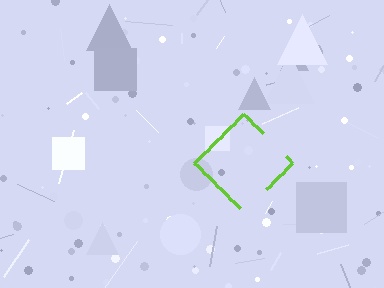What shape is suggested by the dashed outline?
The dashed outline suggests a diamond.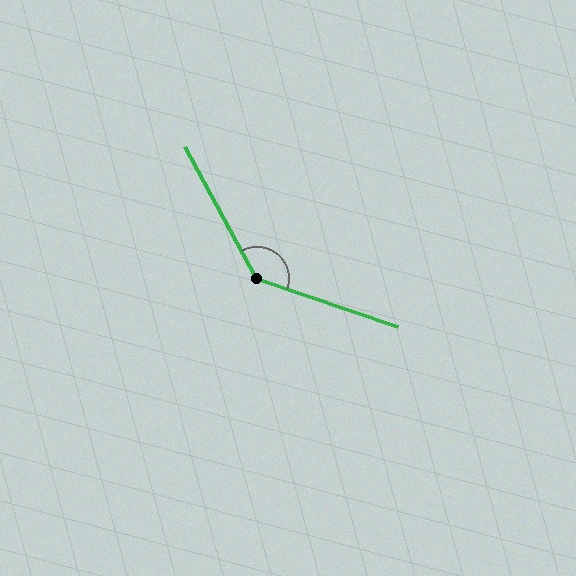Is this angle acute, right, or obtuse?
It is obtuse.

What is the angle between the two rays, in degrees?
Approximately 137 degrees.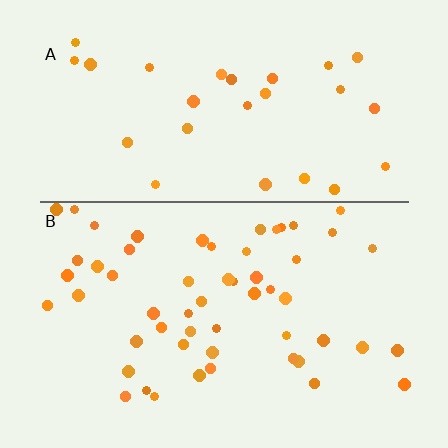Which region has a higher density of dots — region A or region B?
B (the bottom).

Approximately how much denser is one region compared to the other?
Approximately 1.9× — region B over region A.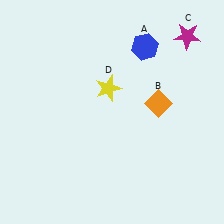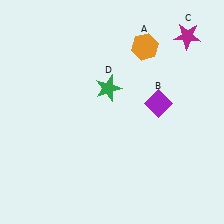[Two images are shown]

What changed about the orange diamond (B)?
In Image 1, B is orange. In Image 2, it changed to purple.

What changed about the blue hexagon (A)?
In Image 1, A is blue. In Image 2, it changed to orange.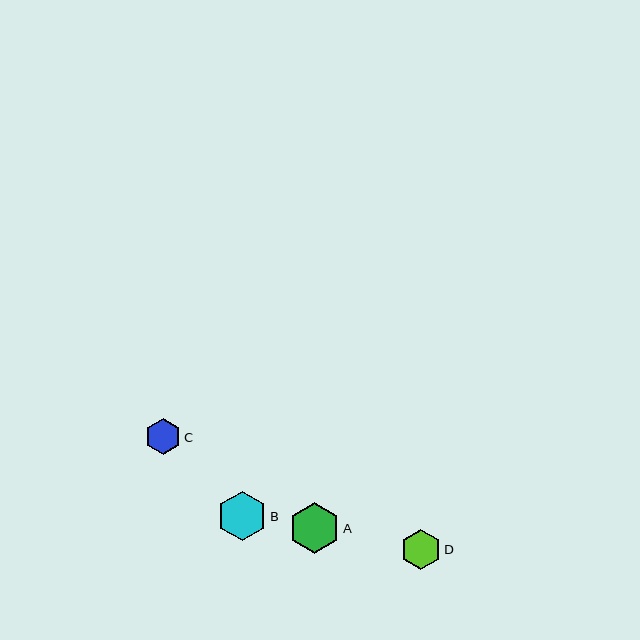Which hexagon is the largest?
Hexagon A is the largest with a size of approximately 51 pixels.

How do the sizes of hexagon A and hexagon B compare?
Hexagon A and hexagon B are approximately the same size.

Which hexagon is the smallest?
Hexagon C is the smallest with a size of approximately 36 pixels.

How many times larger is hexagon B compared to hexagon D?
Hexagon B is approximately 1.2 times the size of hexagon D.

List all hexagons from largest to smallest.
From largest to smallest: A, B, D, C.